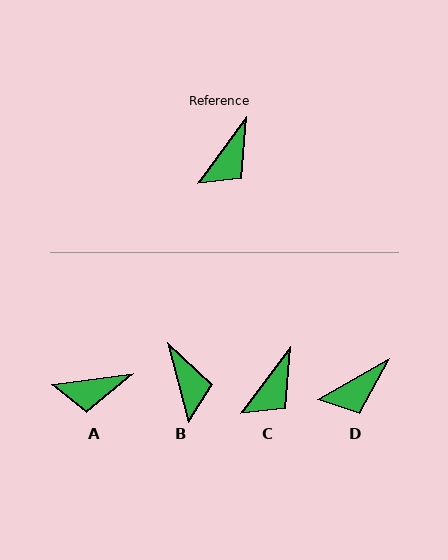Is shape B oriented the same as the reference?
No, it is off by about 52 degrees.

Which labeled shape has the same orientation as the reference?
C.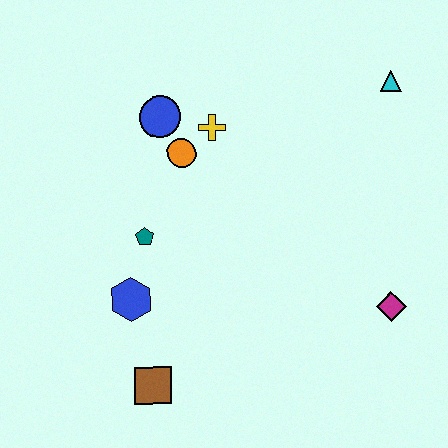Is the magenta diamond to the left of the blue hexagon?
No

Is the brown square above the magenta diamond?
No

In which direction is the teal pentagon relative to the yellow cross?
The teal pentagon is below the yellow cross.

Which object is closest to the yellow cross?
The orange circle is closest to the yellow cross.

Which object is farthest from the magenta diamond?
The blue circle is farthest from the magenta diamond.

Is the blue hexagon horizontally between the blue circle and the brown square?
No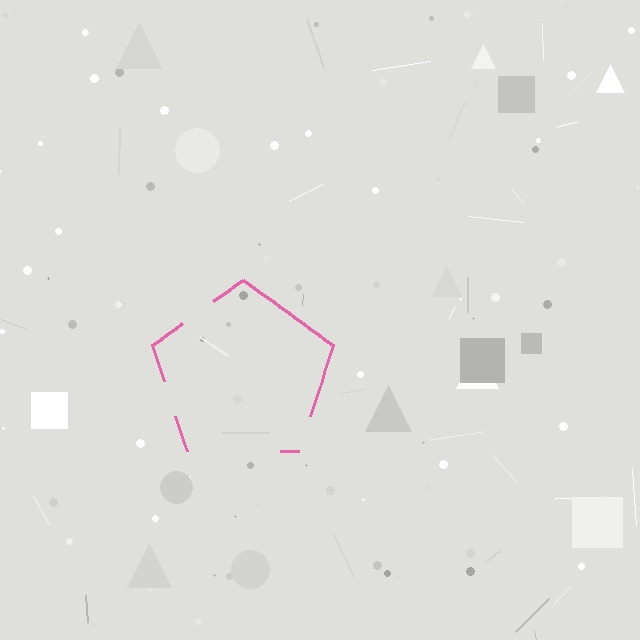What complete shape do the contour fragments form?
The contour fragments form a pentagon.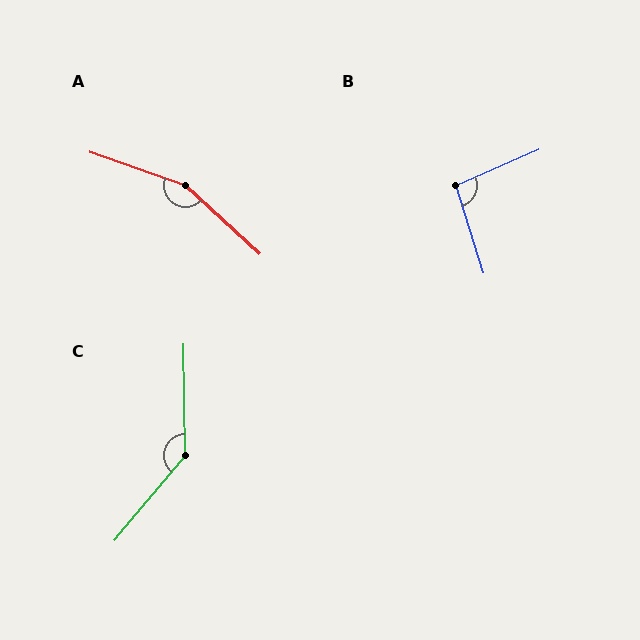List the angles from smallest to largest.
B (96°), C (139°), A (156°).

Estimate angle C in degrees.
Approximately 139 degrees.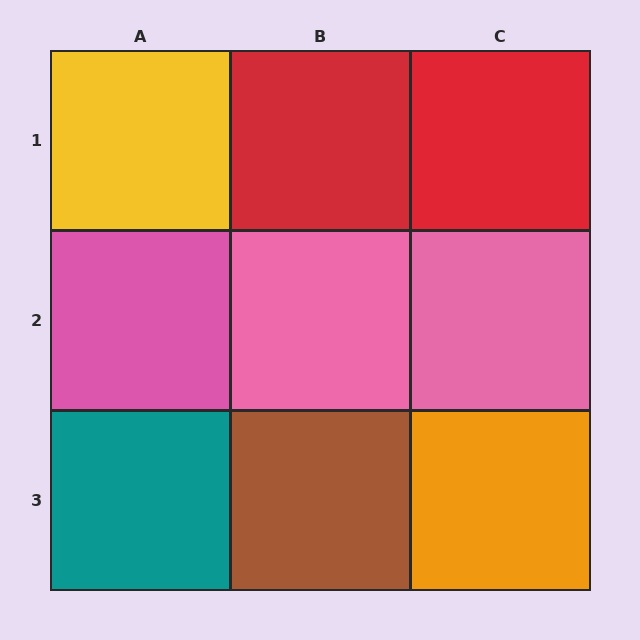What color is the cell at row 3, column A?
Teal.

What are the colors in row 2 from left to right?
Pink, pink, pink.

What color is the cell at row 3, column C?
Orange.